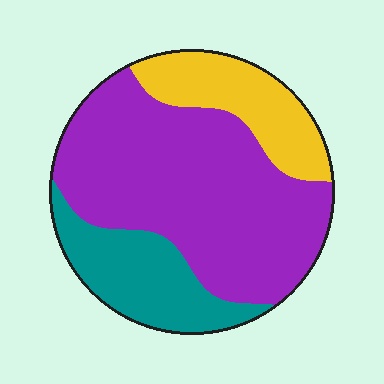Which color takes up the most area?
Purple, at roughly 60%.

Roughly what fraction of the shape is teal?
Teal covers 21% of the shape.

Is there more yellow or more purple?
Purple.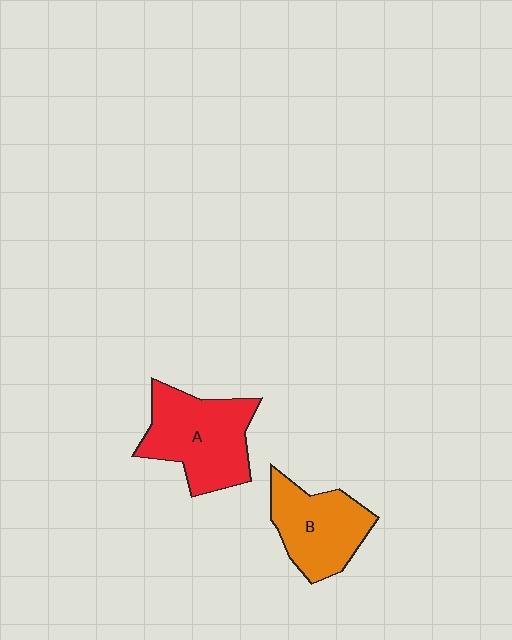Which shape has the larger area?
Shape A (red).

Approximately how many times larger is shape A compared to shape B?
Approximately 1.2 times.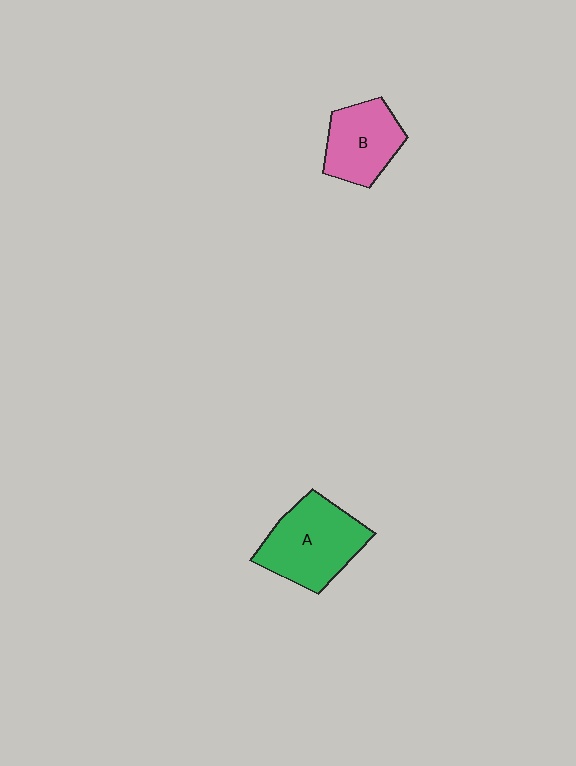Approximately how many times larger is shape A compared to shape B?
Approximately 1.3 times.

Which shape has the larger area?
Shape A (green).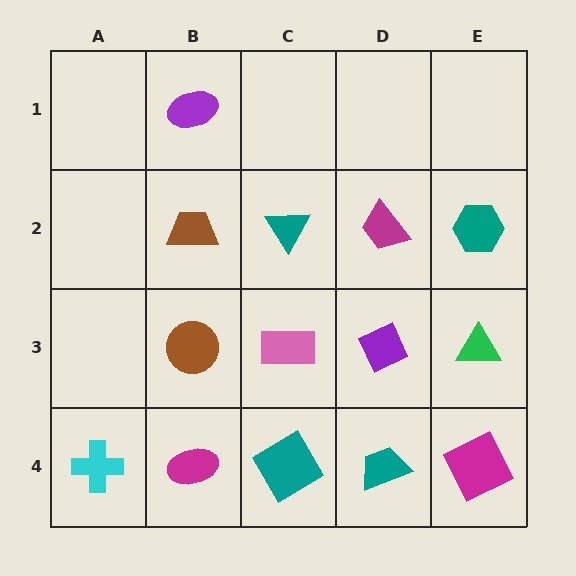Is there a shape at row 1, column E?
No, that cell is empty.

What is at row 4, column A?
A cyan cross.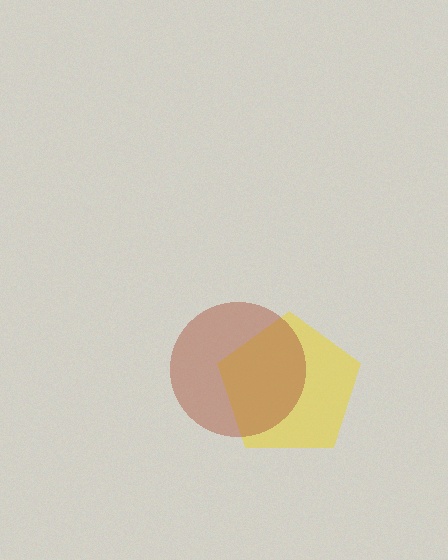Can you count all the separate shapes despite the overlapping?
Yes, there are 2 separate shapes.